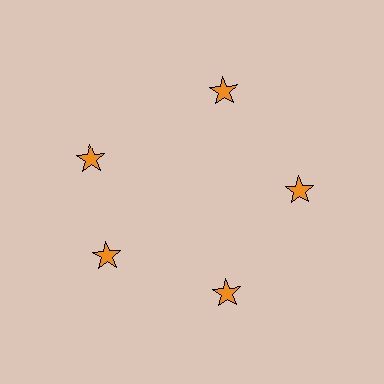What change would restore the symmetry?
The symmetry would be restored by rotating it back into even spacing with its neighbors so that all 5 stars sit at equal angles and equal distance from the center.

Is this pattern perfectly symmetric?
No. The 5 orange stars are arranged in a ring, but one element near the 10 o'clock position is rotated out of alignment along the ring, breaking the 5-fold rotational symmetry.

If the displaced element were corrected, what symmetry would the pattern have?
It would have 5-fold rotational symmetry — the pattern would map onto itself every 72 degrees.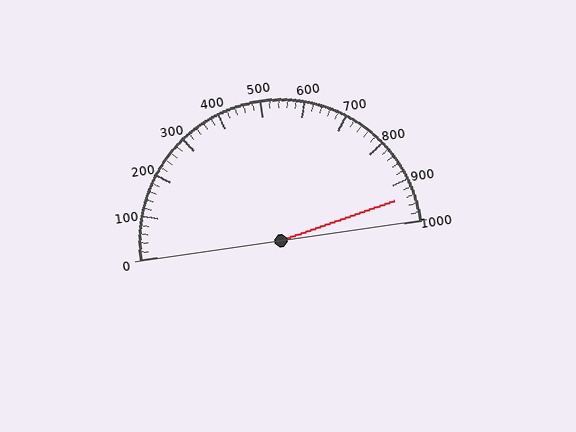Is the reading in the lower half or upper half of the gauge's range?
The reading is in the upper half of the range (0 to 1000).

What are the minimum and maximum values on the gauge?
The gauge ranges from 0 to 1000.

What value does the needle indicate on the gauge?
The needle indicates approximately 940.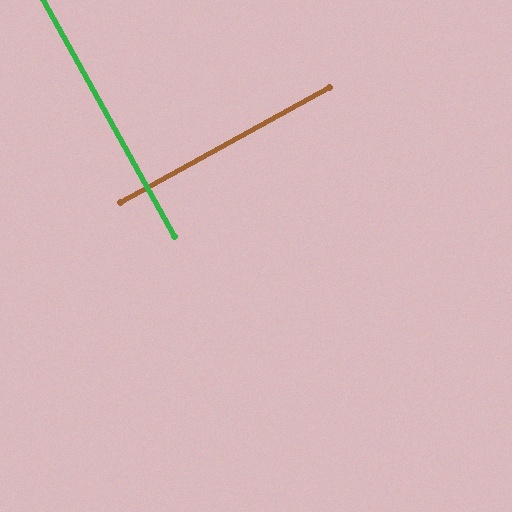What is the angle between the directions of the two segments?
Approximately 90 degrees.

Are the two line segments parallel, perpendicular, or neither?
Perpendicular — they meet at approximately 90°.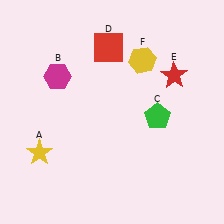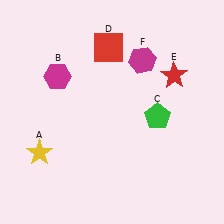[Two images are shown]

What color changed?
The hexagon (F) changed from yellow in Image 1 to magenta in Image 2.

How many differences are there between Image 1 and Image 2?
There is 1 difference between the two images.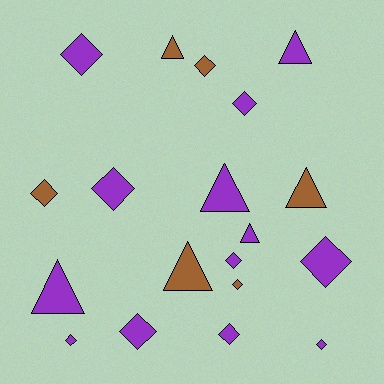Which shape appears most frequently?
Diamond, with 12 objects.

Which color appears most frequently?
Purple, with 13 objects.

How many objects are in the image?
There are 19 objects.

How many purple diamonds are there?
There are 9 purple diamonds.